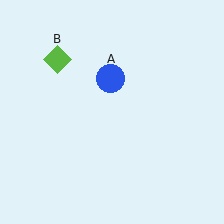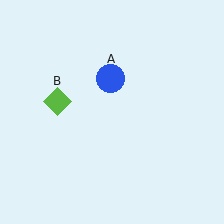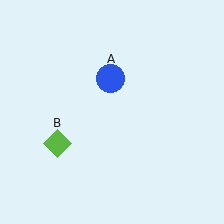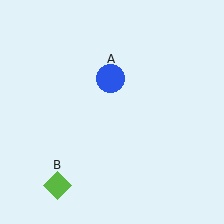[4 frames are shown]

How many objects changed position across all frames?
1 object changed position: lime diamond (object B).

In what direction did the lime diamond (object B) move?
The lime diamond (object B) moved down.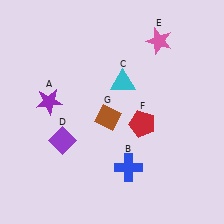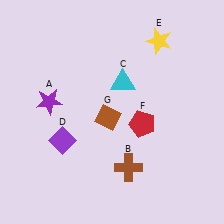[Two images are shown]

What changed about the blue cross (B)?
In Image 1, B is blue. In Image 2, it changed to brown.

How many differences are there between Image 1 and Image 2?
There are 2 differences between the two images.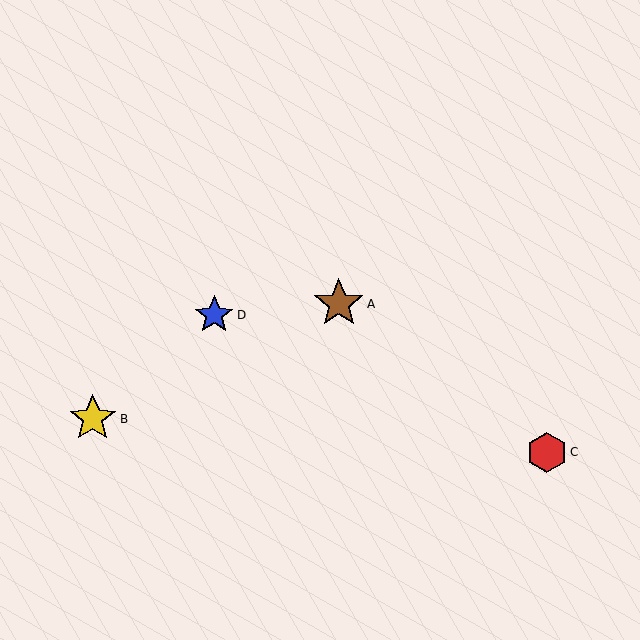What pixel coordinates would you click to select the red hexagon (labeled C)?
Click at (547, 452) to select the red hexagon C.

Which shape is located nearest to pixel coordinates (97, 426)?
The yellow star (labeled B) at (93, 419) is nearest to that location.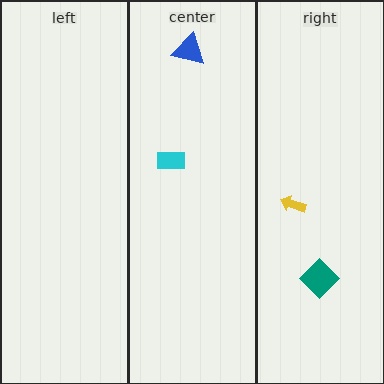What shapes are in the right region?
The teal diamond, the yellow arrow.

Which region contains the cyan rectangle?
The center region.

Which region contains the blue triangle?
The center region.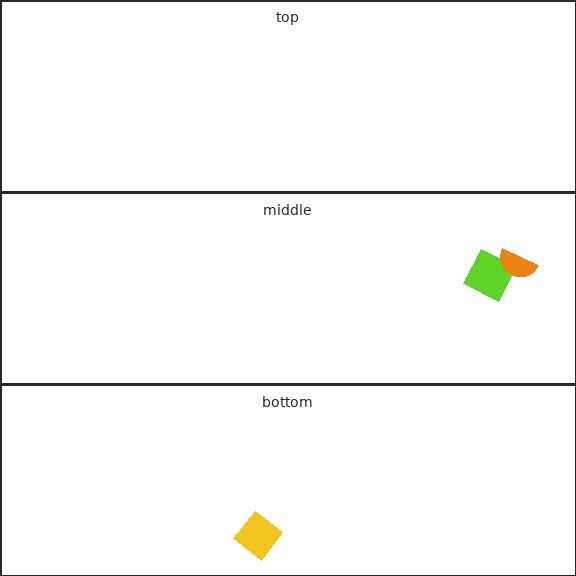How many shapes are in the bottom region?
1.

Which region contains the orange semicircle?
The middle region.